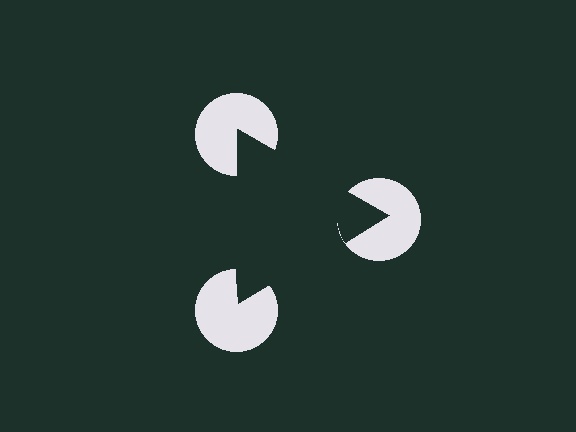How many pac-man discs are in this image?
There are 3 — one at each vertex of the illusory triangle.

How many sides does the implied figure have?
3 sides.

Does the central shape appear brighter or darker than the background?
It typically appears slightly darker than the background, even though no actual brightness change is drawn.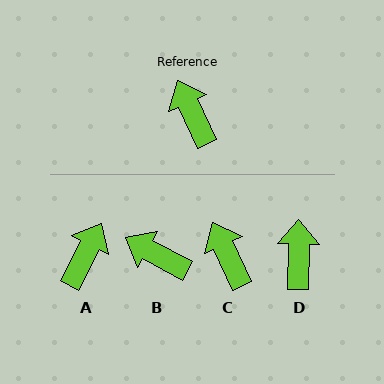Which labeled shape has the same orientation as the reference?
C.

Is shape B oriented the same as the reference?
No, it is off by about 37 degrees.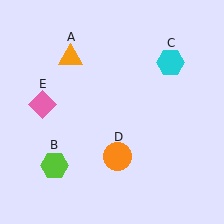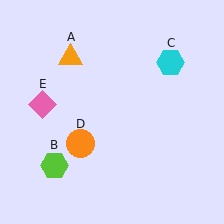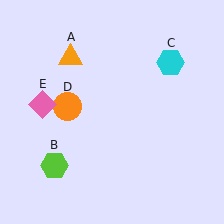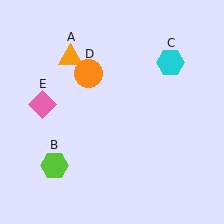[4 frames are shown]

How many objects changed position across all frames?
1 object changed position: orange circle (object D).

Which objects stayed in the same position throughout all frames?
Orange triangle (object A) and lime hexagon (object B) and cyan hexagon (object C) and pink diamond (object E) remained stationary.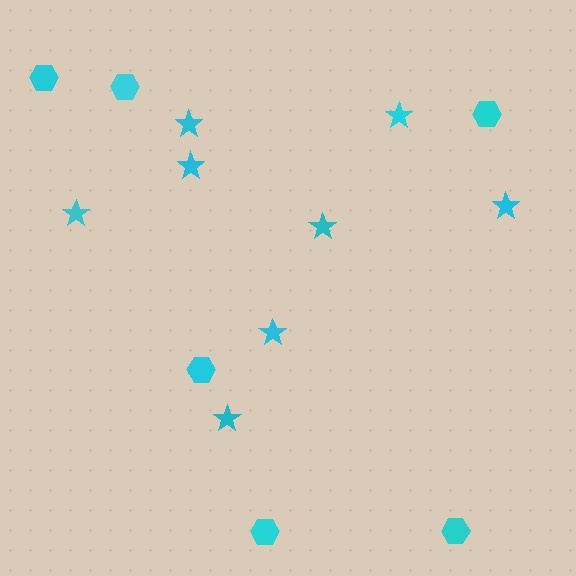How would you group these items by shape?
There are 2 groups: one group of stars (8) and one group of hexagons (6).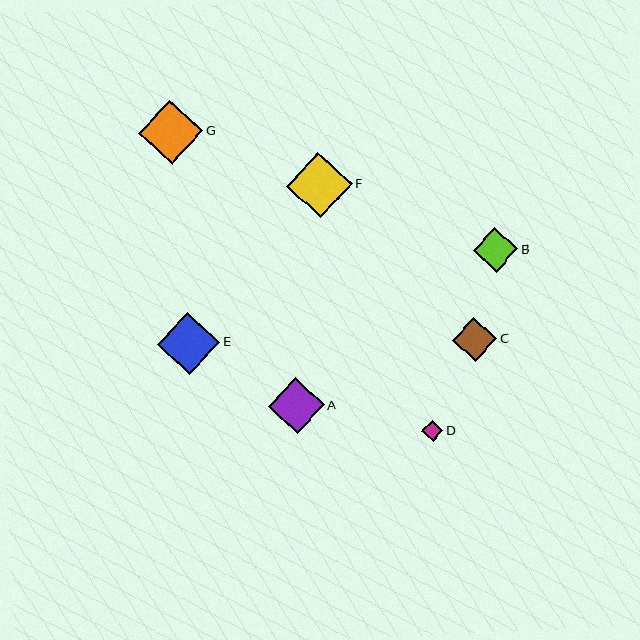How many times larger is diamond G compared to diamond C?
Diamond G is approximately 1.5 times the size of diamond C.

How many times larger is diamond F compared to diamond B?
Diamond F is approximately 1.5 times the size of diamond B.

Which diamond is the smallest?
Diamond D is the smallest with a size of approximately 21 pixels.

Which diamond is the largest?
Diamond F is the largest with a size of approximately 65 pixels.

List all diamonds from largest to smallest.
From largest to smallest: F, G, E, A, B, C, D.